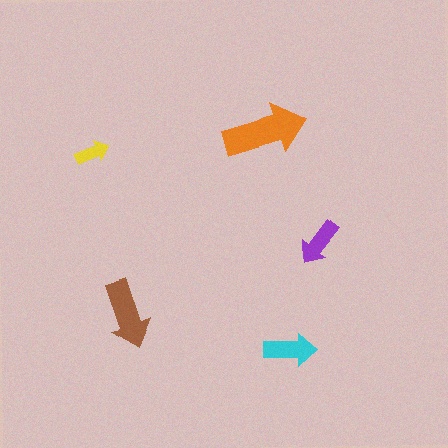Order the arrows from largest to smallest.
the orange one, the brown one, the cyan one, the purple one, the yellow one.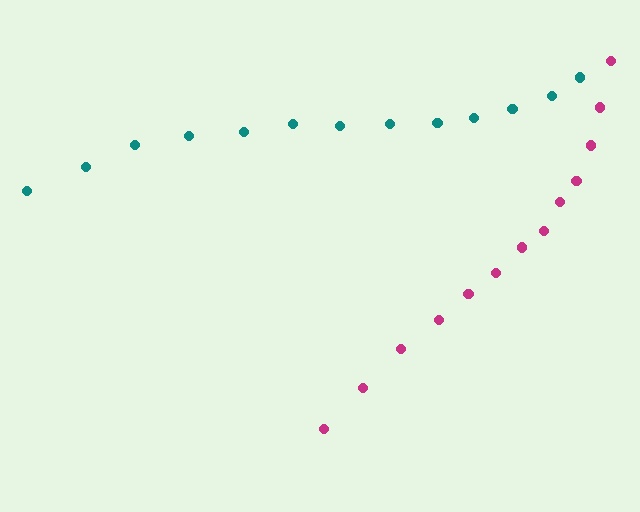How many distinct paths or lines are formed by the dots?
There are 2 distinct paths.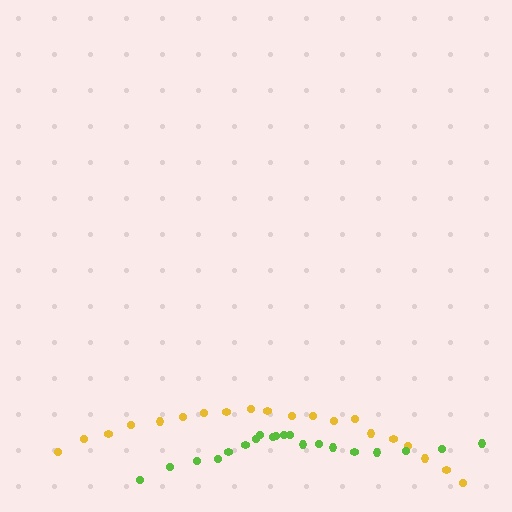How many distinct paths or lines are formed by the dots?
There are 2 distinct paths.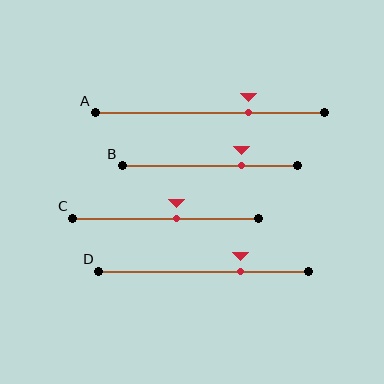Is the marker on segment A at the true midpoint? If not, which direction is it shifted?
No, the marker on segment A is shifted to the right by about 17% of the segment length.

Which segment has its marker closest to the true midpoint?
Segment C has its marker closest to the true midpoint.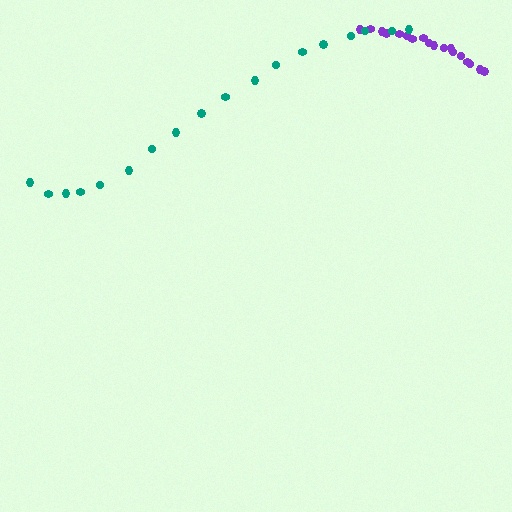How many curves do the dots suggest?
There are 2 distinct paths.